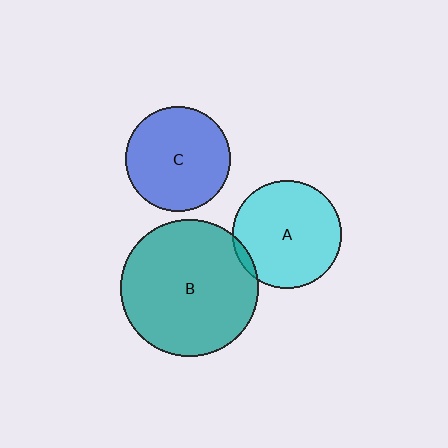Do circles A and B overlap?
Yes.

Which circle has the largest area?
Circle B (teal).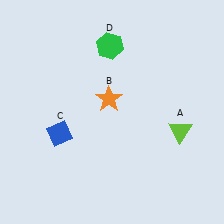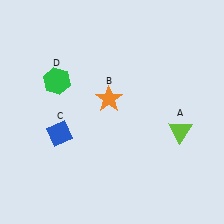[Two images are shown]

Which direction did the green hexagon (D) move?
The green hexagon (D) moved left.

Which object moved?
The green hexagon (D) moved left.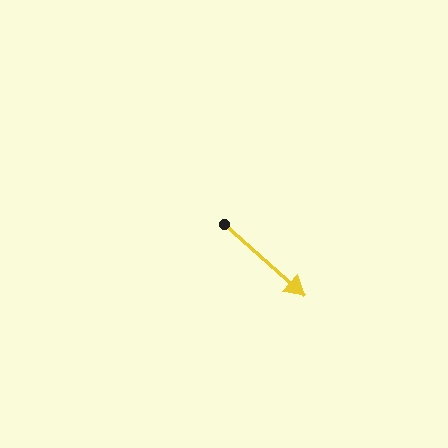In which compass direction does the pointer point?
Southeast.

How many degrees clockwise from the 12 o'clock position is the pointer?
Approximately 132 degrees.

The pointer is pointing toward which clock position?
Roughly 4 o'clock.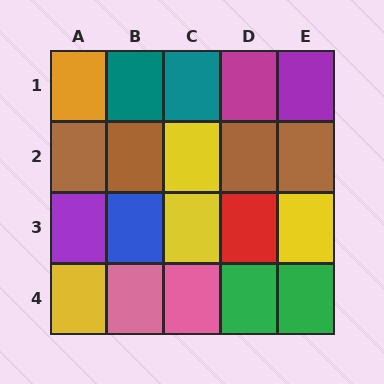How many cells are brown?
4 cells are brown.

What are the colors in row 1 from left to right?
Orange, teal, teal, magenta, purple.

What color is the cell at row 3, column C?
Yellow.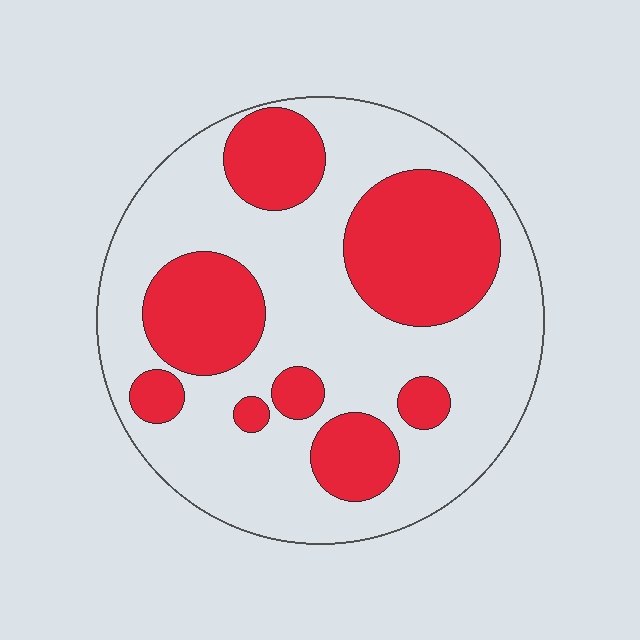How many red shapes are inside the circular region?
8.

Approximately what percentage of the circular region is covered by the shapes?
Approximately 35%.